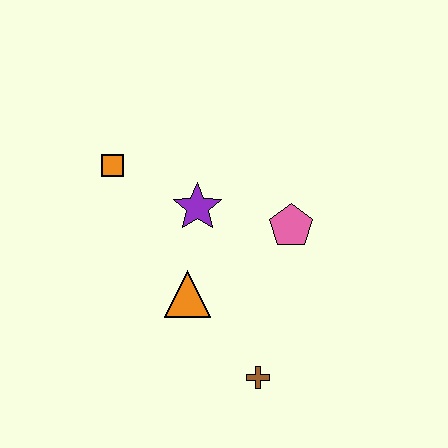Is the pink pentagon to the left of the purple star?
No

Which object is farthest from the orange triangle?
The orange square is farthest from the orange triangle.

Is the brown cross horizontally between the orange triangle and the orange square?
No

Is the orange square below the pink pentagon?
No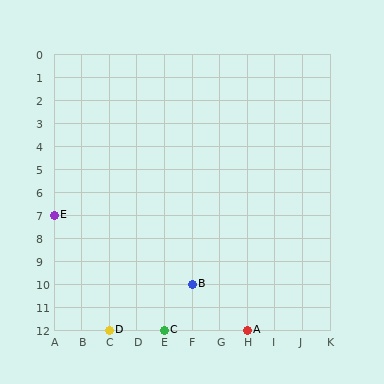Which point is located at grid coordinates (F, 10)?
Point B is at (F, 10).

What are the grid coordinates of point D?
Point D is at grid coordinates (C, 12).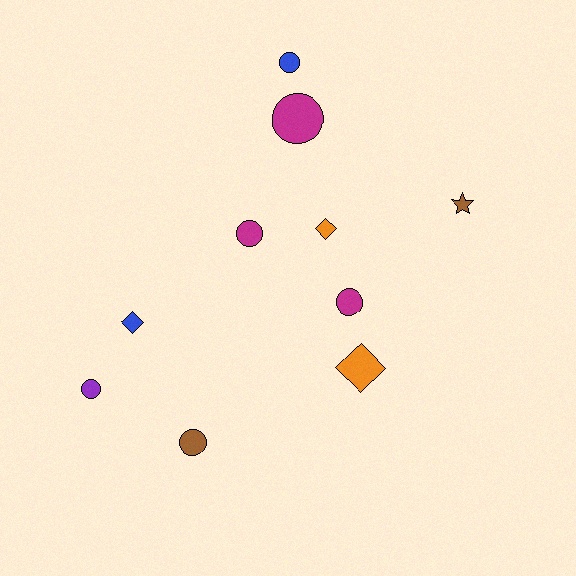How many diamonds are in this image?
There are 3 diamonds.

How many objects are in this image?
There are 10 objects.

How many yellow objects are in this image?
There are no yellow objects.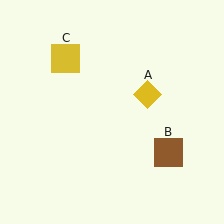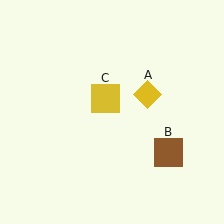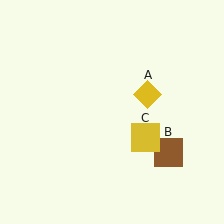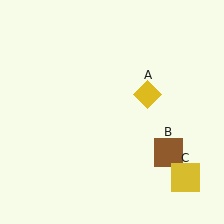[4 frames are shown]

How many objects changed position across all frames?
1 object changed position: yellow square (object C).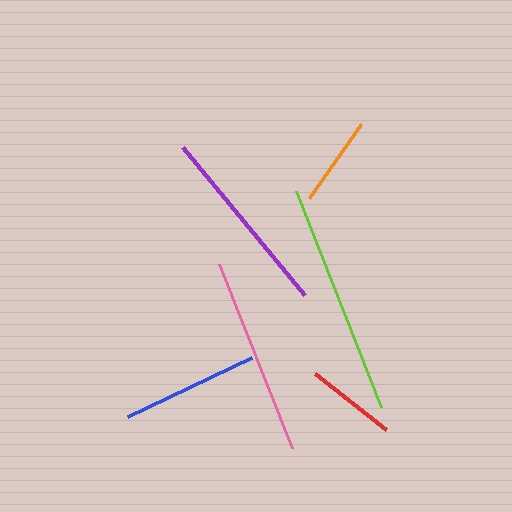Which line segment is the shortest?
The red line is the shortest at approximately 90 pixels.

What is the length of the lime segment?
The lime segment is approximately 231 pixels long.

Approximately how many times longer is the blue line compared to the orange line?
The blue line is approximately 1.5 times the length of the orange line.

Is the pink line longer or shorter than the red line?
The pink line is longer than the red line.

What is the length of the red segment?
The red segment is approximately 90 pixels long.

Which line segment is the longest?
The lime line is the longest at approximately 231 pixels.